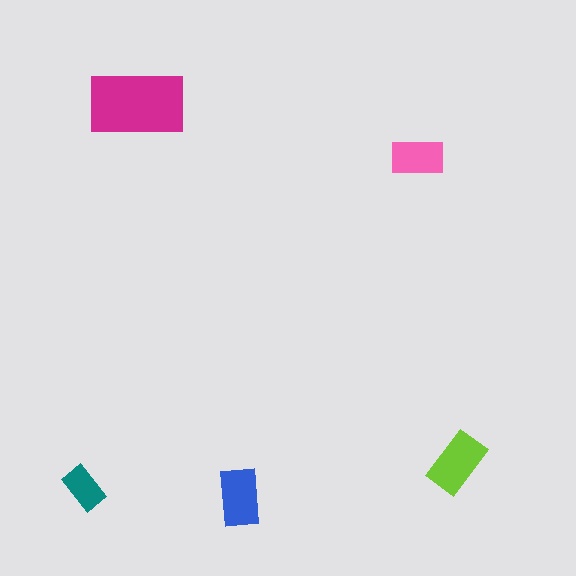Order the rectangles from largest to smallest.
the magenta one, the lime one, the blue one, the pink one, the teal one.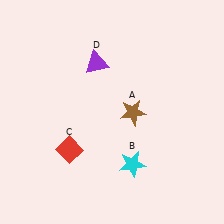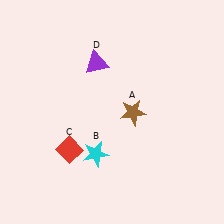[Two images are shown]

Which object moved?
The cyan star (B) moved left.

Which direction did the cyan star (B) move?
The cyan star (B) moved left.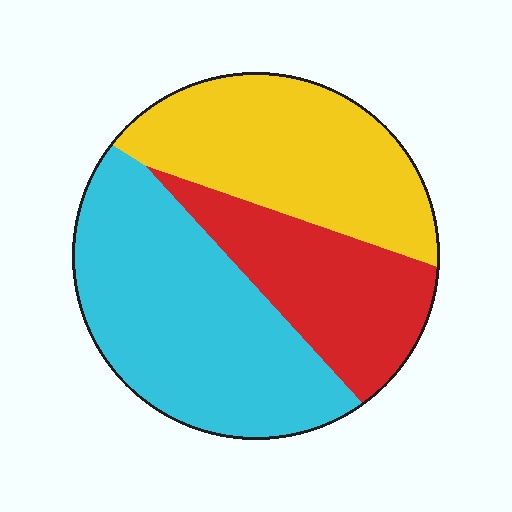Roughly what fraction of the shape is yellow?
Yellow covers 33% of the shape.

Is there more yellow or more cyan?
Cyan.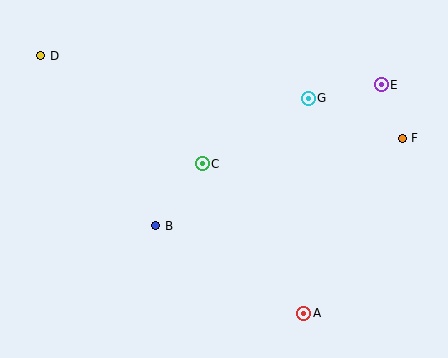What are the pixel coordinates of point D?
Point D is at (41, 56).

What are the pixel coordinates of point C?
Point C is at (202, 164).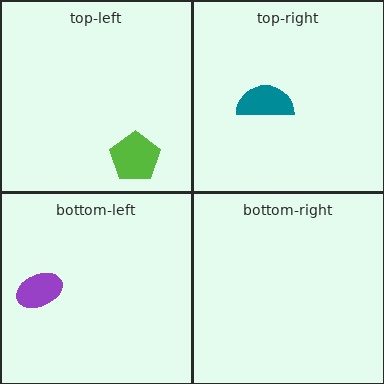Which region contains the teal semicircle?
The top-right region.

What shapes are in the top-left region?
The lime pentagon.